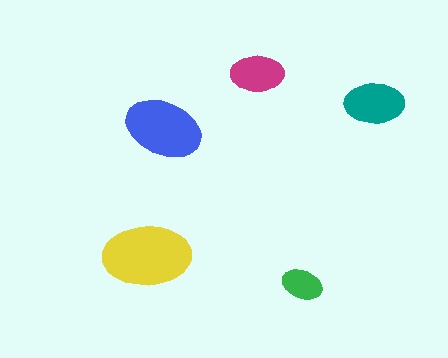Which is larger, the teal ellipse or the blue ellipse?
The blue one.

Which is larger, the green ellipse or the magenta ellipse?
The magenta one.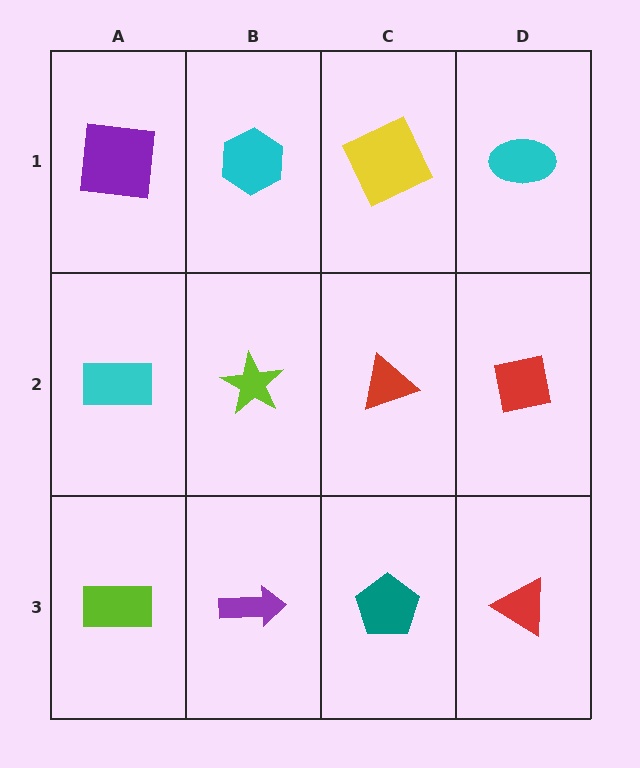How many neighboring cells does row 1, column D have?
2.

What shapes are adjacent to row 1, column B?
A lime star (row 2, column B), a purple square (row 1, column A), a yellow square (row 1, column C).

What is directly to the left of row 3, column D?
A teal pentagon.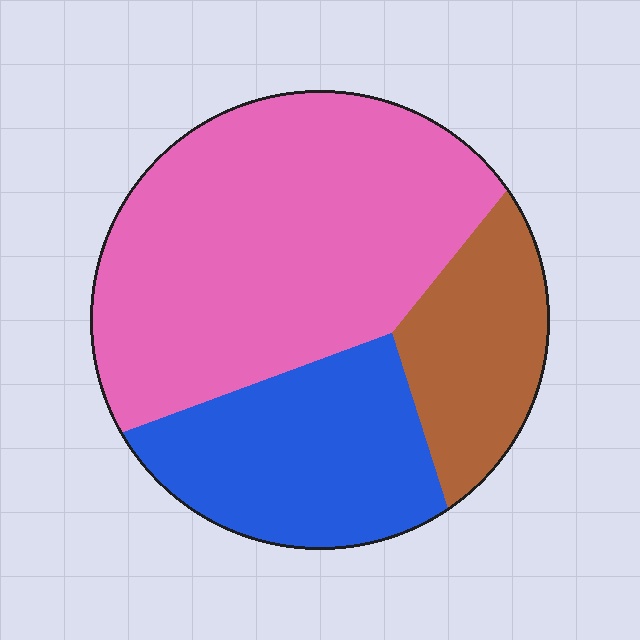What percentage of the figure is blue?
Blue takes up between a sixth and a third of the figure.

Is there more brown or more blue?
Blue.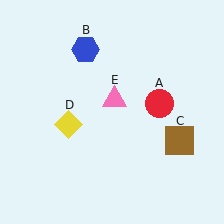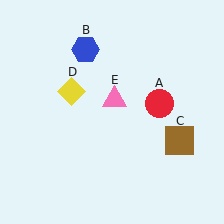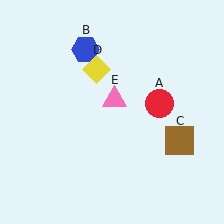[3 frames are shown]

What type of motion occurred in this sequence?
The yellow diamond (object D) rotated clockwise around the center of the scene.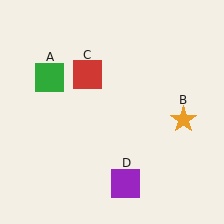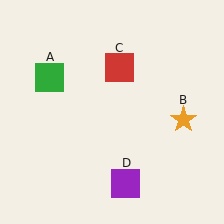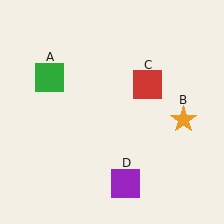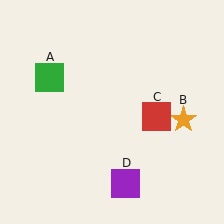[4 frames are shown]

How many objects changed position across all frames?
1 object changed position: red square (object C).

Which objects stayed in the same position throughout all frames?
Green square (object A) and orange star (object B) and purple square (object D) remained stationary.